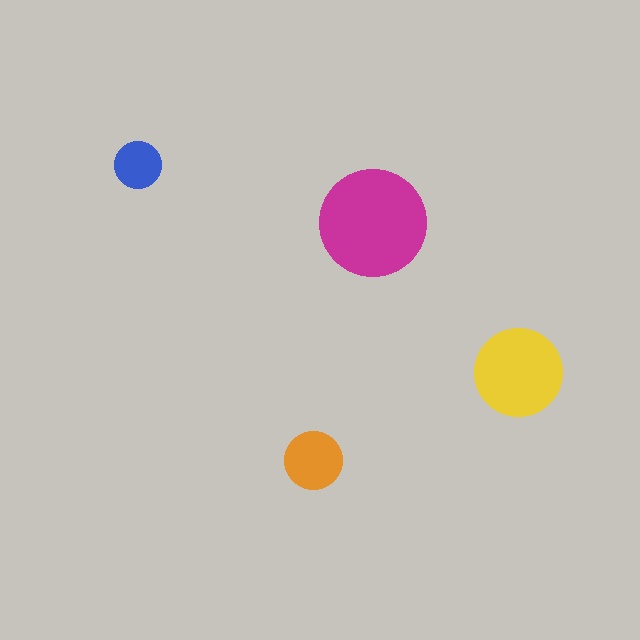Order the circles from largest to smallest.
the magenta one, the yellow one, the orange one, the blue one.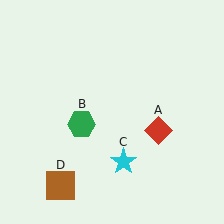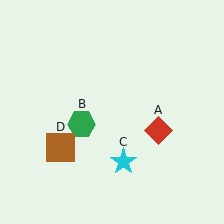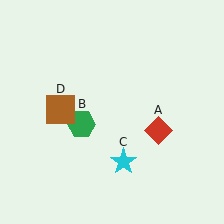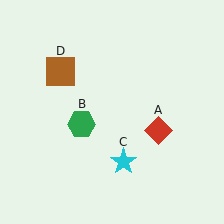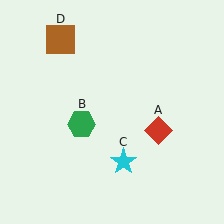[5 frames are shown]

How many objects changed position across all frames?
1 object changed position: brown square (object D).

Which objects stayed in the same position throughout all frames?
Red diamond (object A) and green hexagon (object B) and cyan star (object C) remained stationary.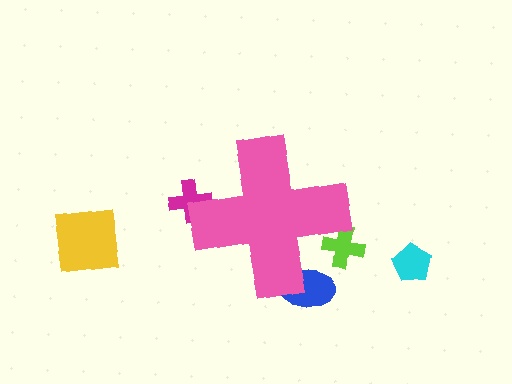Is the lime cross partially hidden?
Yes, the lime cross is partially hidden behind the pink cross.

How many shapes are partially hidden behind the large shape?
3 shapes are partially hidden.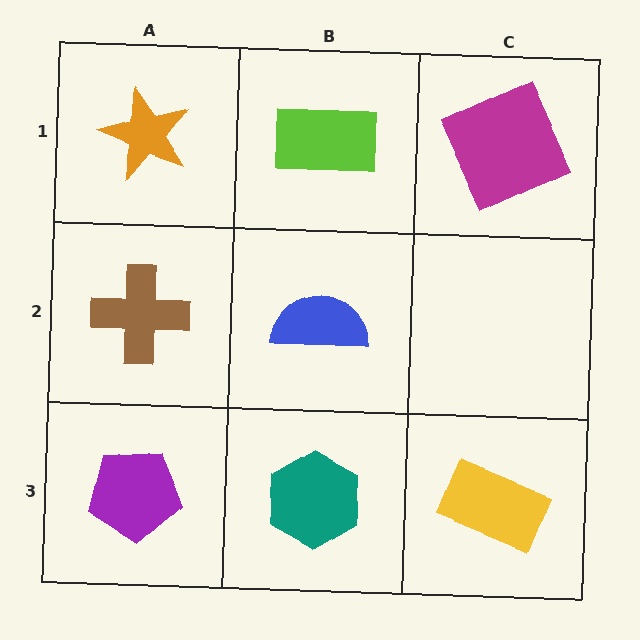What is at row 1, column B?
A lime rectangle.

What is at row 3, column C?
A yellow rectangle.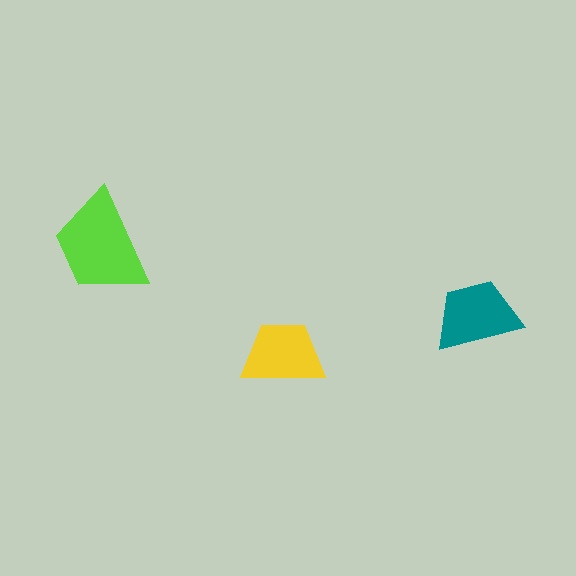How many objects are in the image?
There are 3 objects in the image.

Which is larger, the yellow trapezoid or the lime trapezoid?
The lime one.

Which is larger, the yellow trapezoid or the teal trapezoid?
The teal one.